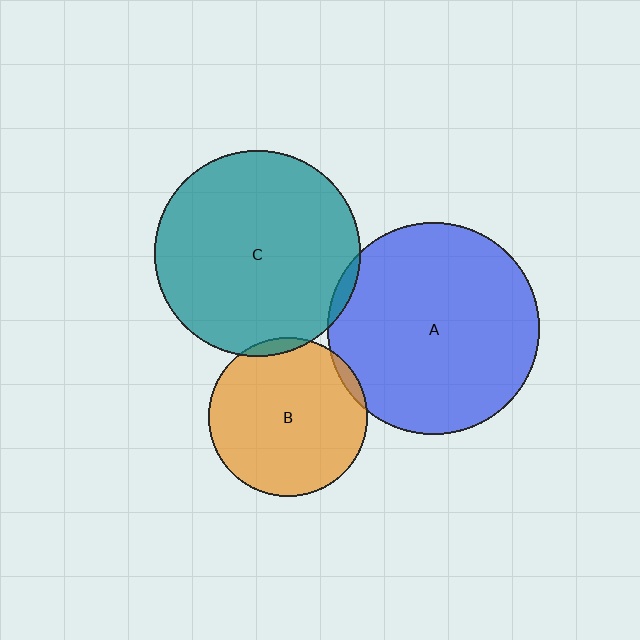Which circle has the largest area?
Circle A (blue).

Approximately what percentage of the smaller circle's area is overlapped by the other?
Approximately 5%.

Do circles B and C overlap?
Yes.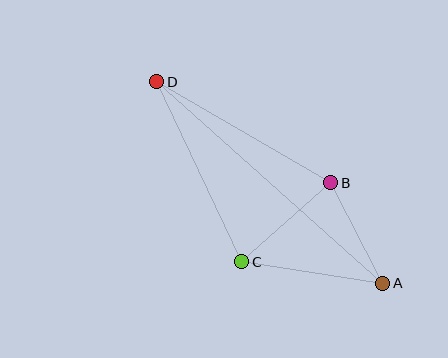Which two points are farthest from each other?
Points A and D are farthest from each other.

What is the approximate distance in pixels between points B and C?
The distance between B and C is approximately 119 pixels.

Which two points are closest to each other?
Points A and B are closest to each other.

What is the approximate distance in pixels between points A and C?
The distance between A and C is approximately 142 pixels.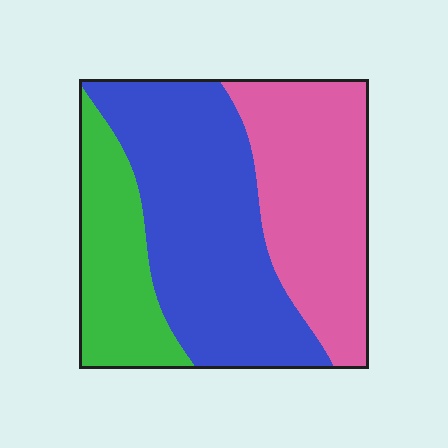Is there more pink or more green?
Pink.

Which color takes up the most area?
Blue, at roughly 45%.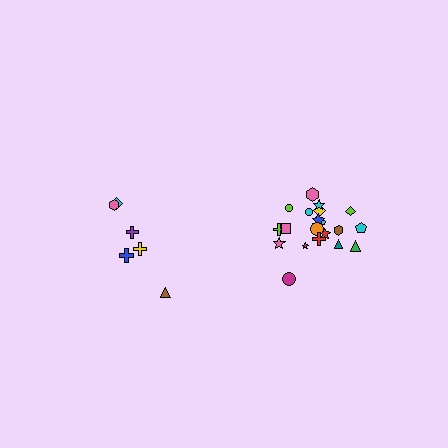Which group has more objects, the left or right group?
The right group.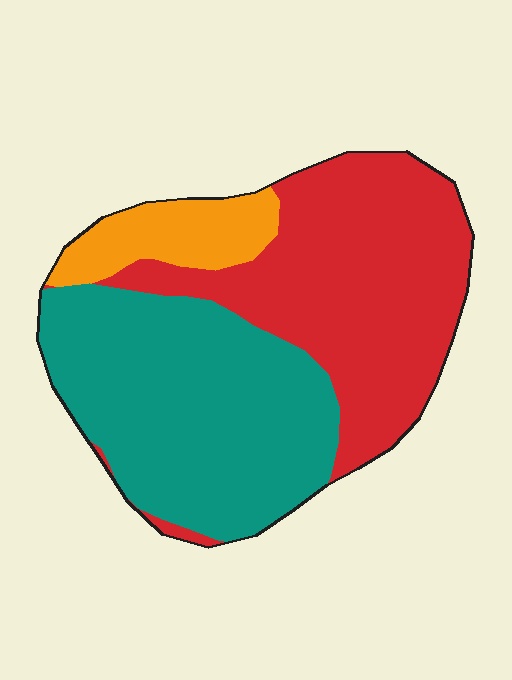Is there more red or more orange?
Red.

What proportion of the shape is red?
Red covers 44% of the shape.